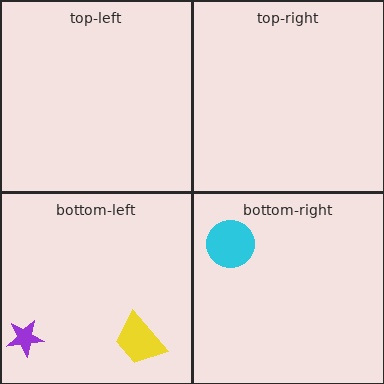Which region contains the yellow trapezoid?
The bottom-left region.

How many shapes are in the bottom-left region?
2.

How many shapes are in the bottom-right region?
1.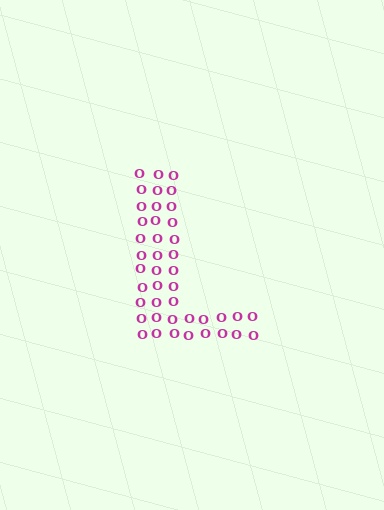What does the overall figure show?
The overall figure shows the letter L.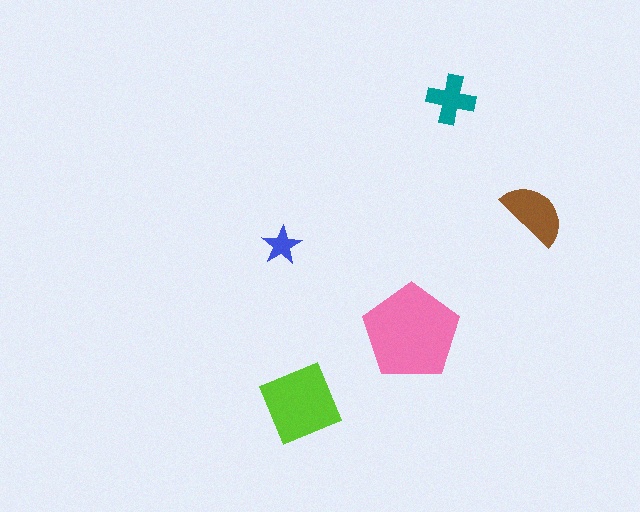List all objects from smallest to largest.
The blue star, the teal cross, the brown semicircle, the lime diamond, the pink pentagon.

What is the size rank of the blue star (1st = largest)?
5th.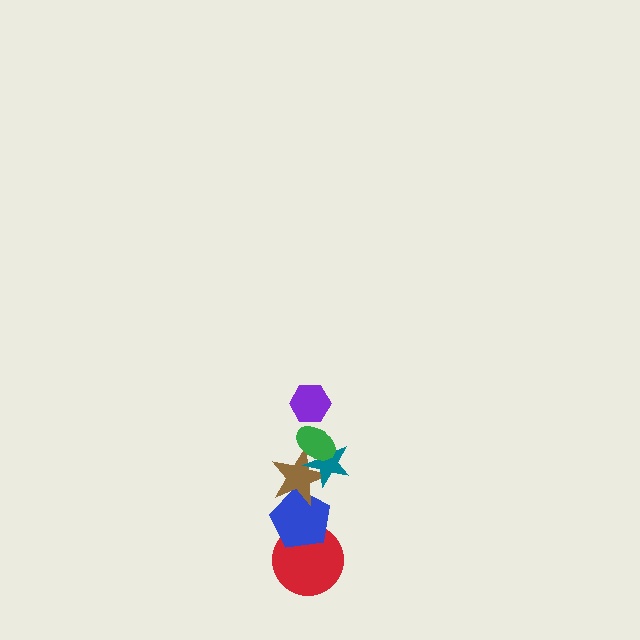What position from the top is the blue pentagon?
The blue pentagon is 5th from the top.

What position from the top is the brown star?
The brown star is 4th from the top.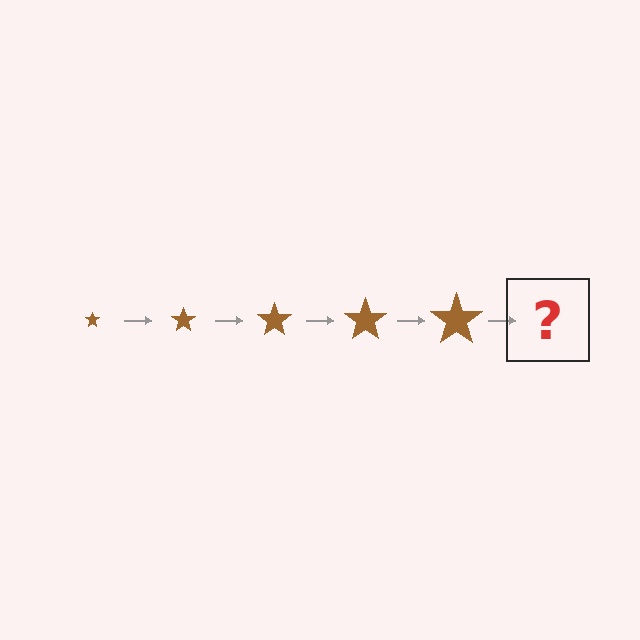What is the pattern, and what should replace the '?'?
The pattern is that the star gets progressively larger each step. The '?' should be a brown star, larger than the previous one.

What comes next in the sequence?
The next element should be a brown star, larger than the previous one.